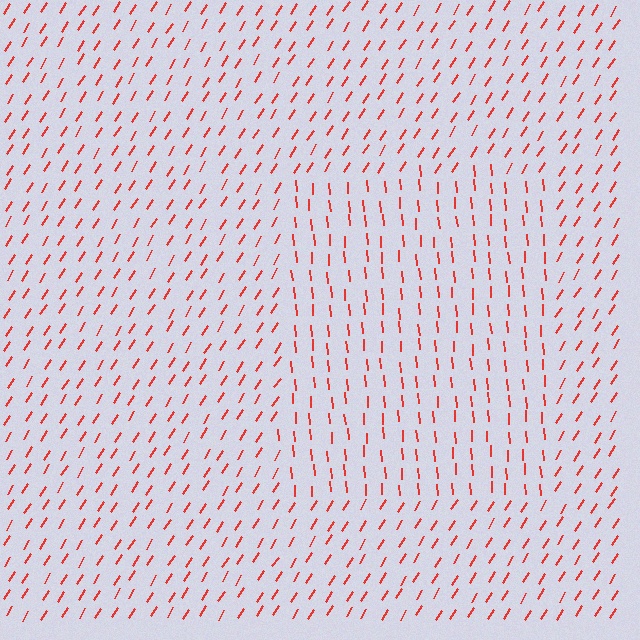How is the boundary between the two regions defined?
The boundary is defined purely by a change in line orientation (approximately 36 degrees difference). All lines are the same color and thickness.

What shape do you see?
I see a rectangle.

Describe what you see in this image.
The image is filled with small red line segments. A rectangle region in the image has lines oriented differently from the surrounding lines, creating a visible texture boundary.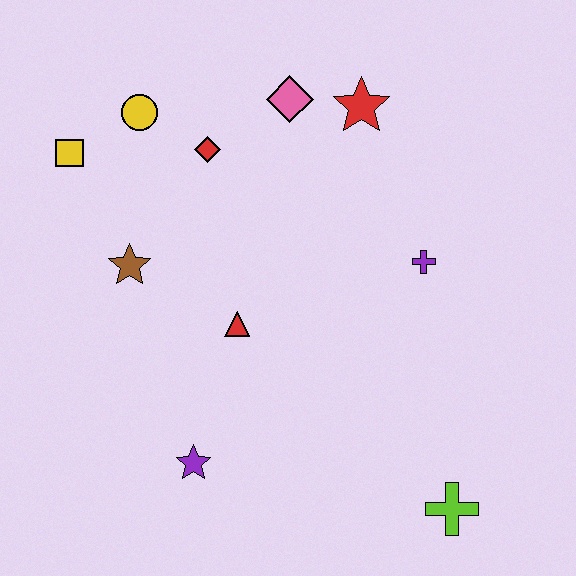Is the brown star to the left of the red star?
Yes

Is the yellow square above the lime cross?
Yes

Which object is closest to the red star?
The pink diamond is closest to the red star.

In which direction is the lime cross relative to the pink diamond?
The lime cross is below the pink diamond.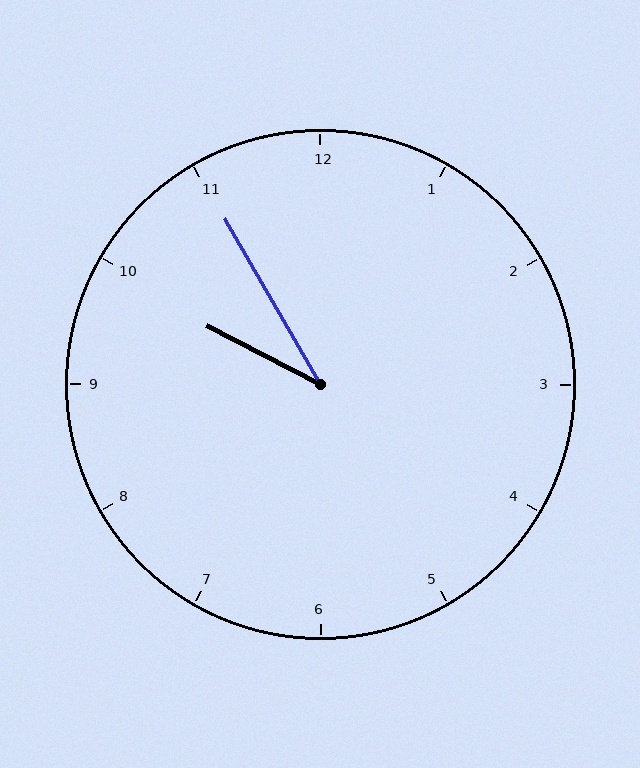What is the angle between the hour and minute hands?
Approximately 32 degrees.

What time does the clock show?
9:55.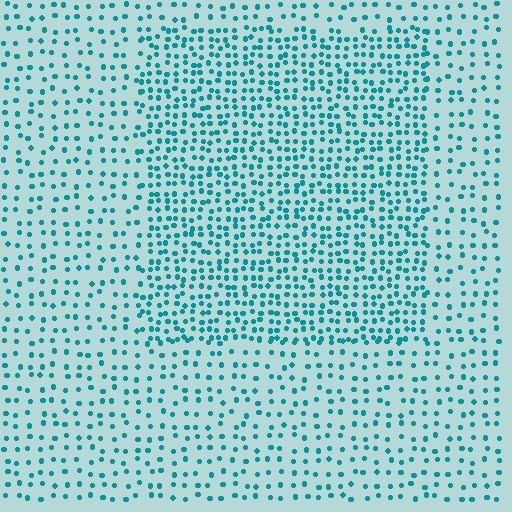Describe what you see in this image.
The image contains small teal elements arranged at two different densities. A rectangle-shaped region is visible where the elements are more densely packed than the surrounding area.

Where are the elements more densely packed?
The elements are more densely packed inside the rectangle boundary.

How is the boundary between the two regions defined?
The boundary is defined by a change in element density (approximately 2.0x ratio). All elements are the same color, size, and shape.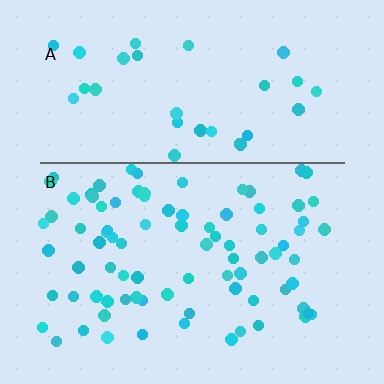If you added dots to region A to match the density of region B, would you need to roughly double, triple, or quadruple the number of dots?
Approximately double.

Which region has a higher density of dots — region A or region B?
B (the bottom).